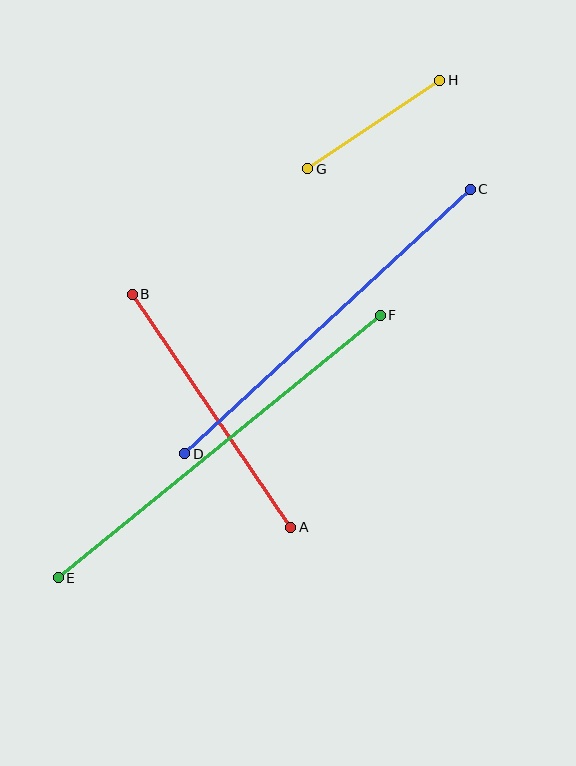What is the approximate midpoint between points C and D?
The midpoint is at approximately (328, 321) pixels.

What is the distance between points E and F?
The distance is approximately 415 pixels.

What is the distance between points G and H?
The distance is approximately 159 pixels.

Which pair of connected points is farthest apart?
Points E and F are farthest apart.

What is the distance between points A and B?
The distance is approximately 282 pixels.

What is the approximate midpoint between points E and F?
The midpoint is at approximately (219, 446) pixels.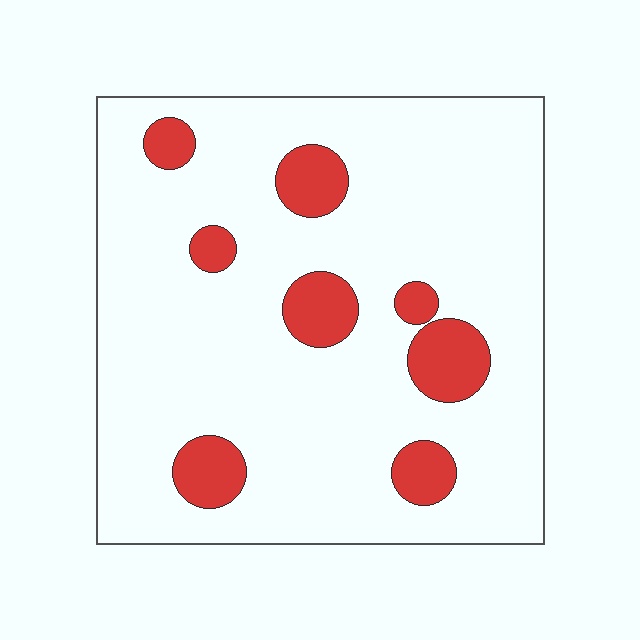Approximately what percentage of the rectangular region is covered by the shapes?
Approximately 15%.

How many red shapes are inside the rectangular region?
8.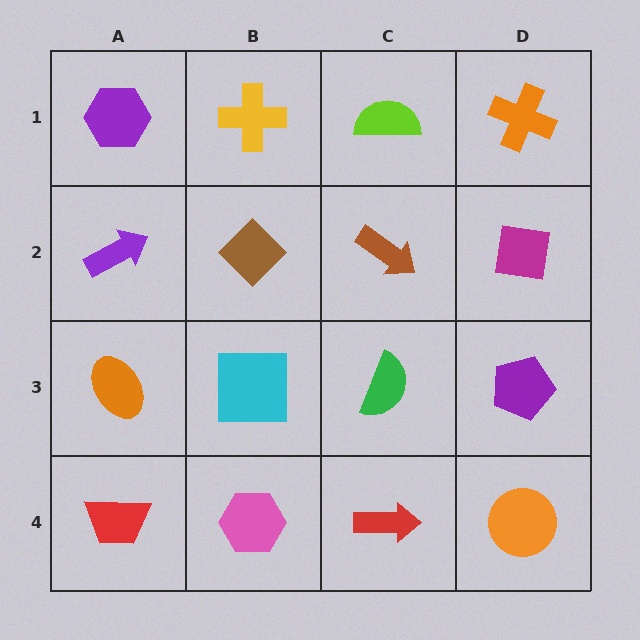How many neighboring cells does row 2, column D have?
3.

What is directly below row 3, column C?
A red arrow.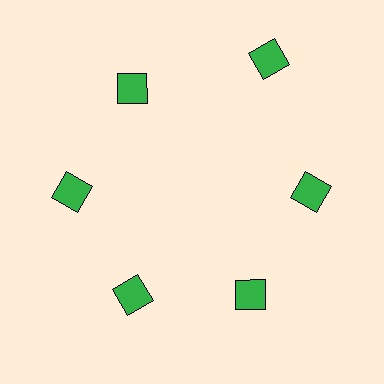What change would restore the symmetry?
The symmetry would be restored by moving it inward, back onto the ring so that all 6 squares sit at equal angles and equal distance from the center.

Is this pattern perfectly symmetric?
No. The 6 green squares are arranged in a ring, but one element near the 1 o'clock position is pushed outward from the center, breaking the 6-fold rotational symmetry.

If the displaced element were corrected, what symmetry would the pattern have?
It would have 6-fold rotational symmetry — the pattern would map onto itself every 60 degrees.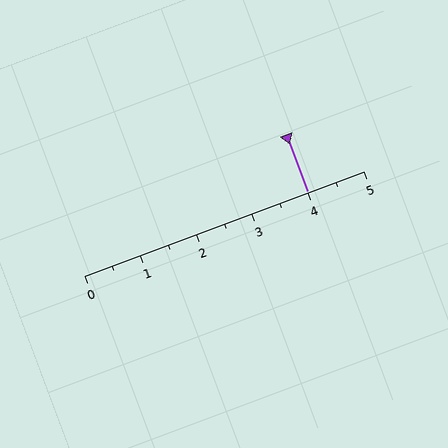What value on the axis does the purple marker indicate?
The marker indicates approximately 4.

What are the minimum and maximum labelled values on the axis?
The axis runs from 0 to 5.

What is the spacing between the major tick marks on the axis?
The major ticks are spaced 1 apart.